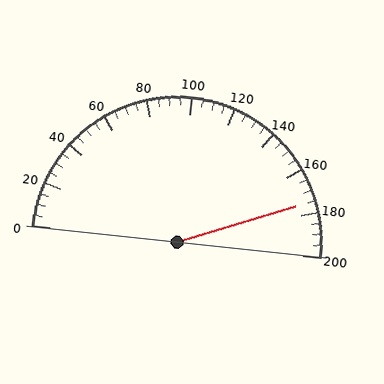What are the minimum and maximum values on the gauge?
The gauge ranges from 0 to 200.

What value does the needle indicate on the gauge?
The needle indicates approximately 175.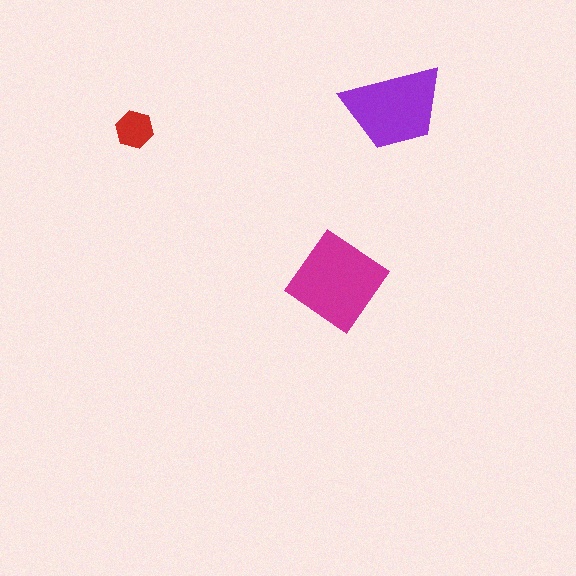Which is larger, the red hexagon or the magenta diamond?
The magenta diamond.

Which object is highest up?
The purple trapezoid is topmost.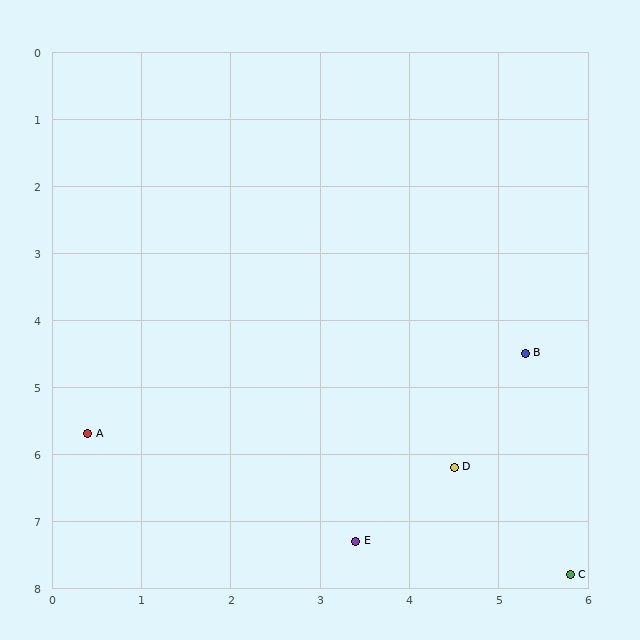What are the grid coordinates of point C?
Point C is at approximately (5.8, 7.8).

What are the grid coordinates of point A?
Point A is at approximately (0.4, 5.7).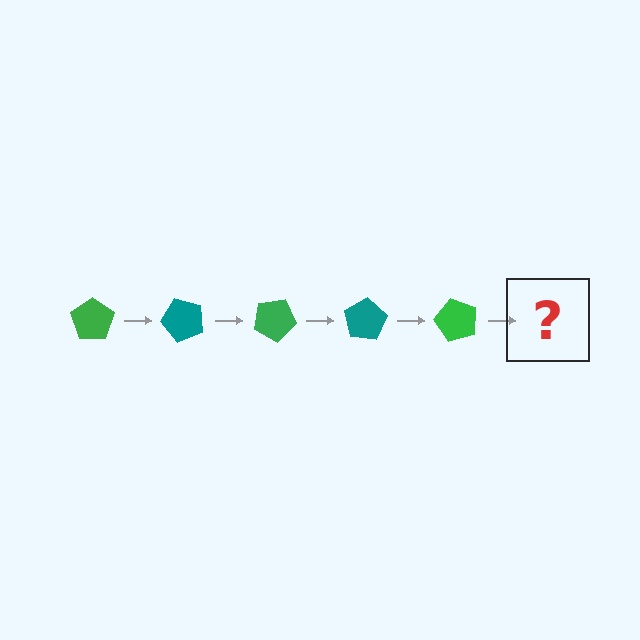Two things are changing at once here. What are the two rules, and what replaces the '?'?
The two rules are that it rotates 50 degrees each step and the color cycles through green and teal. The '?' should be a teal pentagon, rotated 250 degrees from the start.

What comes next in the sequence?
The next element should be a teal pentagon, rotated 250 degrees from the start.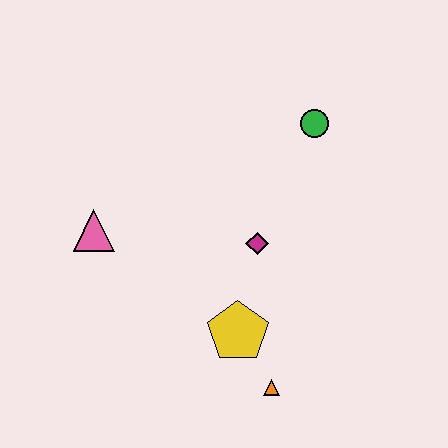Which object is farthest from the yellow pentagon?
The green circle is farthest from the yellow pentagon.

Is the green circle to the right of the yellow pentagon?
Yes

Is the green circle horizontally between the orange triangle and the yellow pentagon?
No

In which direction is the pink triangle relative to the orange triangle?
The pink triangle is to the left of the orange triangle.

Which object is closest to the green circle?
The magenta diamond is closest to the green circle.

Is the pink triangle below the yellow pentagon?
No